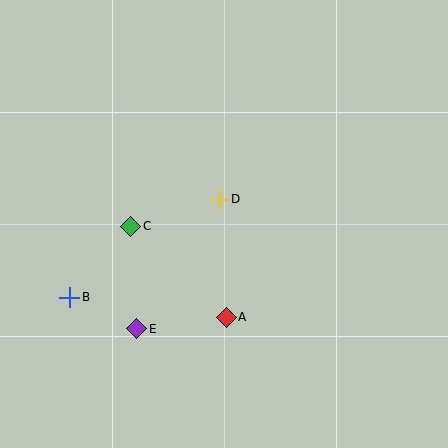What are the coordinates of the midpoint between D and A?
The midpoint between D and A is at (223, 258).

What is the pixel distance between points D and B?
The distance between D and B is 179 pixels.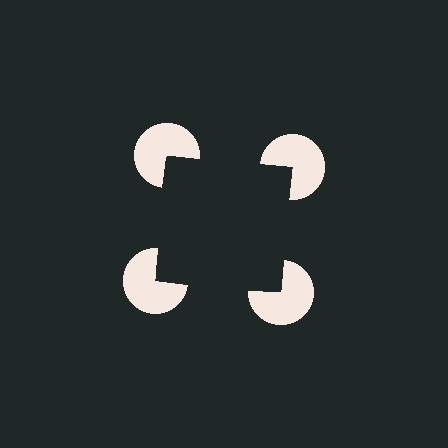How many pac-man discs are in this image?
There are 4 — one at each vertex of the illusory square.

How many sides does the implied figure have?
4 sides.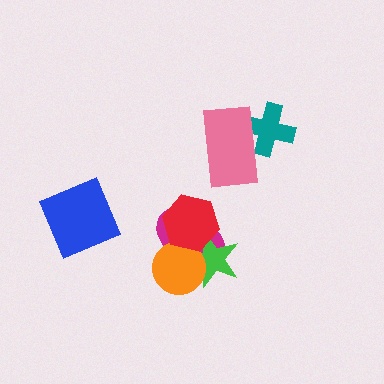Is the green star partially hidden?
Yes, it is partially covered by another shape.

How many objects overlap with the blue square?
0 objects overlap with the blue square.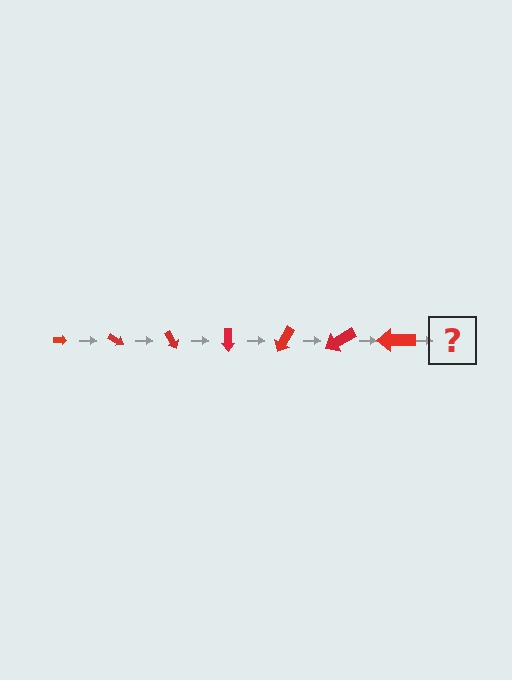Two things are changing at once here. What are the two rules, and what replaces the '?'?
The two rules are that the arrow grows larger each step and it rotates 30 degrees each step. The '?' should be an arrow, larger than the previous one and rotated 210 degrees from the start.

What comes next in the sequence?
The next element should be an arrow, larger than the previous one and rotated 210 degrees from the start.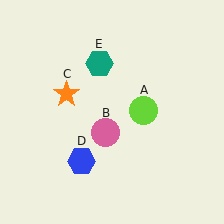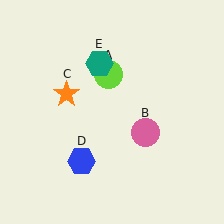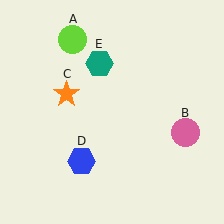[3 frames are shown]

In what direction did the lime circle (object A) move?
The lime circle (object A) moved up and to the left.